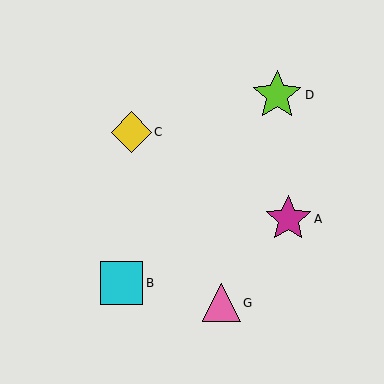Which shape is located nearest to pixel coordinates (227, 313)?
The pink triangle (labeled G) at (221, 303) is nearest to that location.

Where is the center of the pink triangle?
The center of the pink triangle is at (221, 303).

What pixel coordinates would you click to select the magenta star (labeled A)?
Click at (288, 219) to select the magenta star A.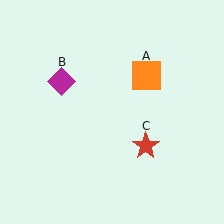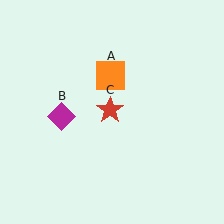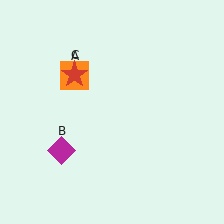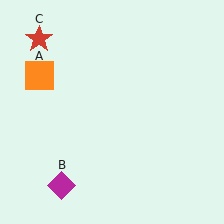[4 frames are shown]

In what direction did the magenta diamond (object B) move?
The magenta diamond (object B) moved down.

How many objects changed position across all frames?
3 objects changed position: orange square (object A), magenta diamond (object B), red star (object C).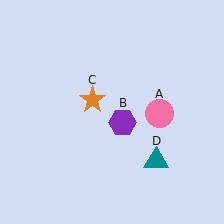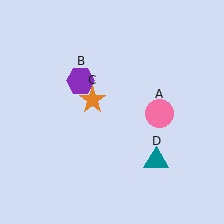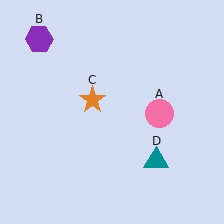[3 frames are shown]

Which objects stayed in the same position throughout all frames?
Pink circle (object A) and orange star (object C) and teal triangle (object D) remained stationary.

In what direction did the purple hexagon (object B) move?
The purple hexagon (object B) moved up and to the left.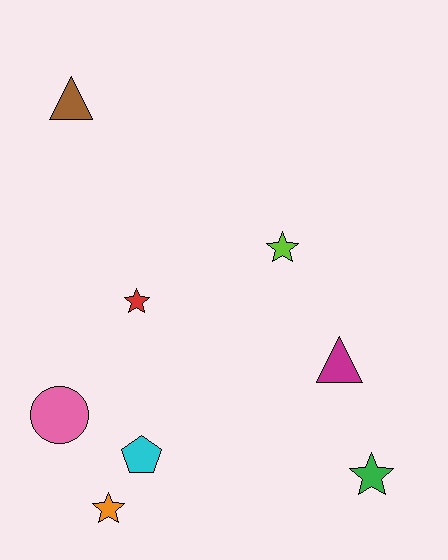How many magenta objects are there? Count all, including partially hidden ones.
There is 1 magenta object.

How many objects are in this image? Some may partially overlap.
There are 8 objects.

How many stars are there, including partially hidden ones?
There are 4 stars.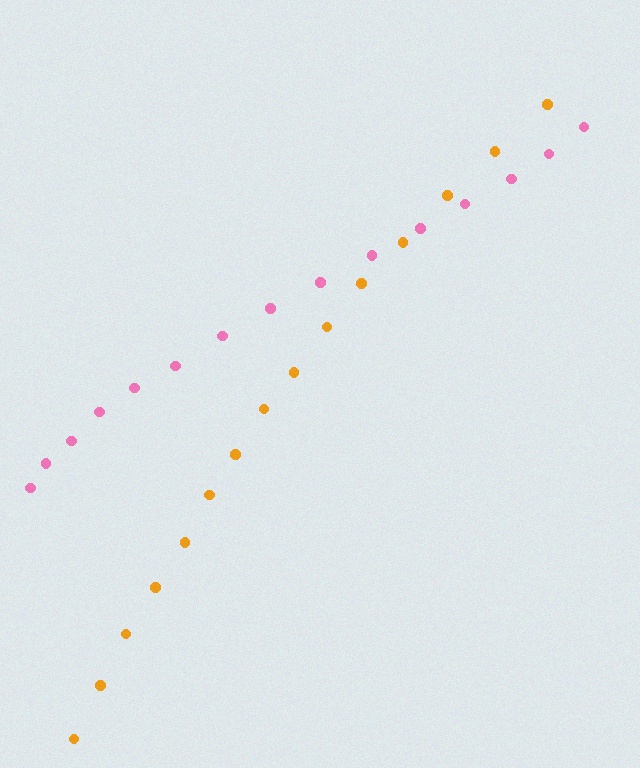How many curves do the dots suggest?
There are 2 distinct paths.